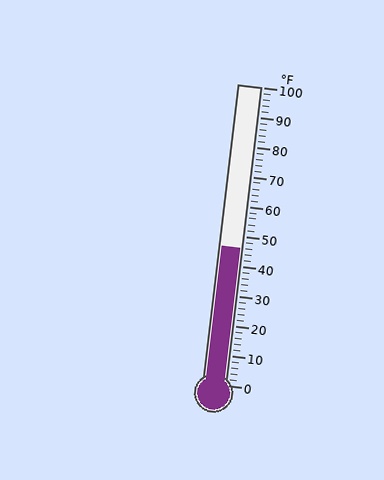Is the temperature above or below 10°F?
The temperature is above 10°F.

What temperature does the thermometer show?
The thermometer shows approximately 46°F.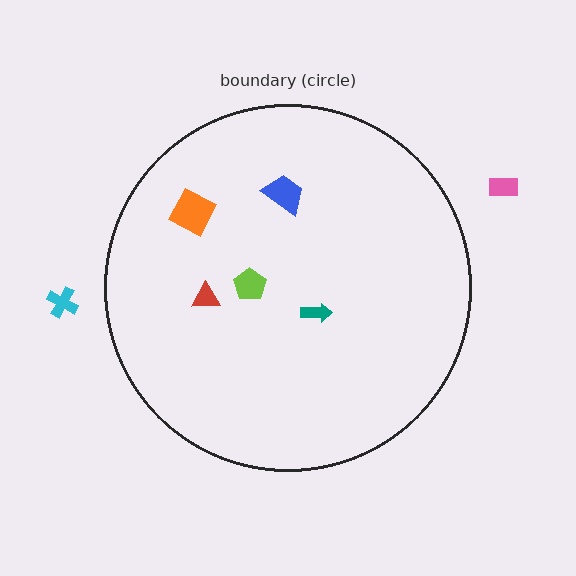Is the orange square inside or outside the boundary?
Inside.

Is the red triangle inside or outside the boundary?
Inside.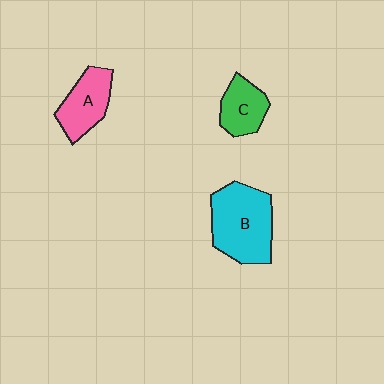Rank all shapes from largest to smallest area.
From largest to smallest: B (cyan), A (pink), C (green).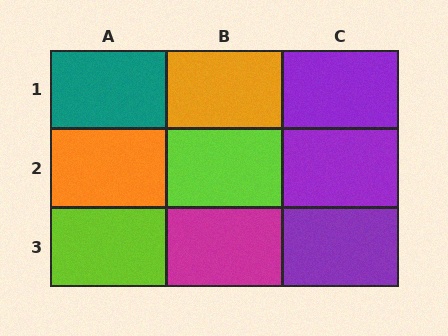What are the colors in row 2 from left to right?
Orange, lime, purple.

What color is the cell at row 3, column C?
Purple.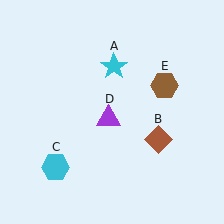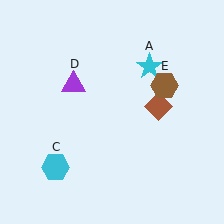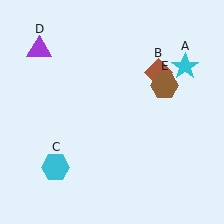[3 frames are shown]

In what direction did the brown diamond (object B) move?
The brown diamond (object B) moved up.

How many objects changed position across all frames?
3 objects changed position: cyan star (object A), brown diamond (object B), purple triangle (object D).